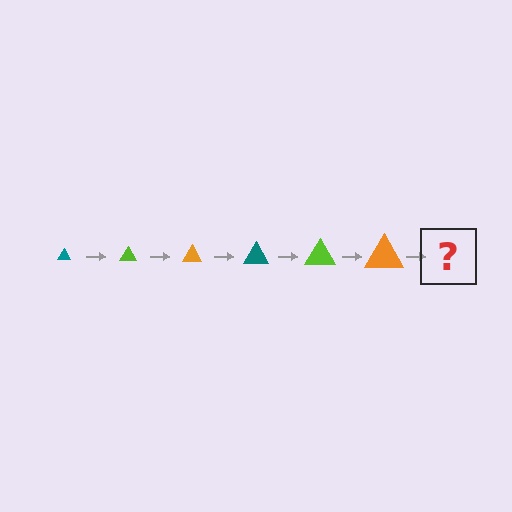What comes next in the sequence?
The next element should be a teal triangle, larger than the previous one.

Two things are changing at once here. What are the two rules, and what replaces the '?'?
The two rules are that the triangle grows larger each step and the color cycles through teal, lime, and orange. The '?' should be a teal triangle, larger than the previous one.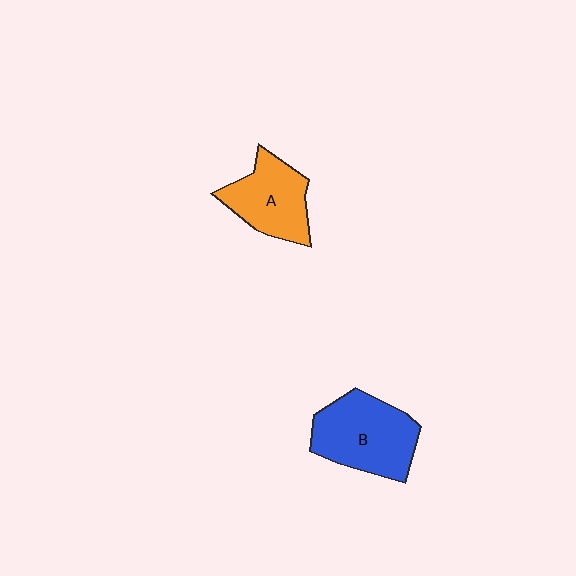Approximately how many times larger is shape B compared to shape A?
Approximately 1.3 times.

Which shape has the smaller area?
Shape A (orange).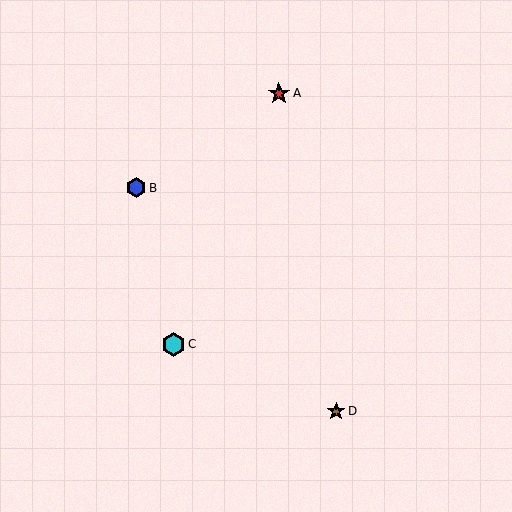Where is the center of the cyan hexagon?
The center of the cyan hexagon is at (173, 344).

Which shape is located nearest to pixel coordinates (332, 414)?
The brown star (labeled D) at (336, 411) is nearest to that location.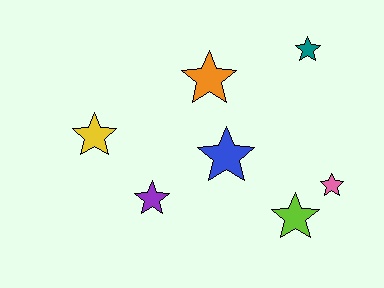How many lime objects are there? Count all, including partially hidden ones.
There is 1 lime object.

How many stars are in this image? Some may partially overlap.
There are 7 stars.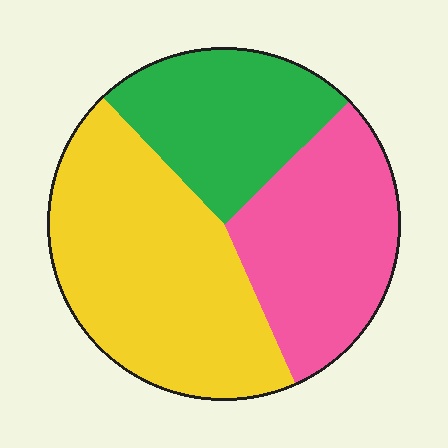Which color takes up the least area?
Green, at roughly 25%.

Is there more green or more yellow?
Yellow.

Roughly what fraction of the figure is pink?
Pink takes up between a quarter and a half of the figure.